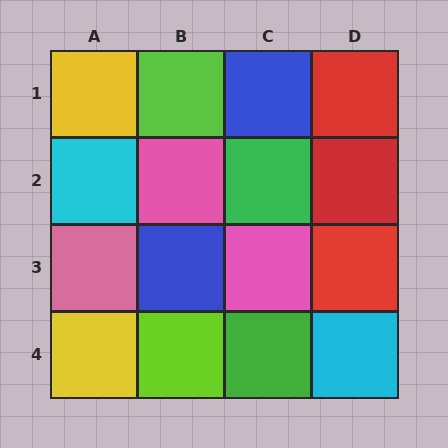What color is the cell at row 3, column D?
Red.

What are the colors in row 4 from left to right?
Yellow, lime, green, cyan.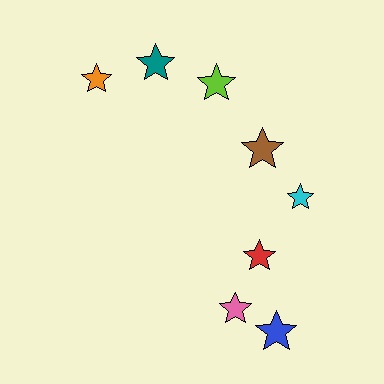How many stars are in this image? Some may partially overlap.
There are 8 stars.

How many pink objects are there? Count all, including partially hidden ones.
There is 1 pink object.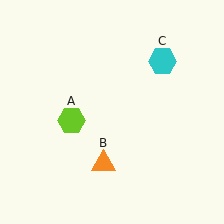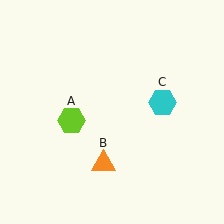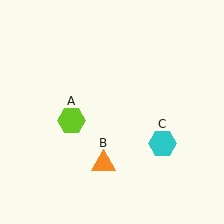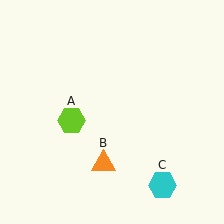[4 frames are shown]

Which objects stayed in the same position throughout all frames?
Lime hexagon (object A) and orange triangle (object B) remained stationary.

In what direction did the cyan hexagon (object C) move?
The cyan hexagon (object C) moved down.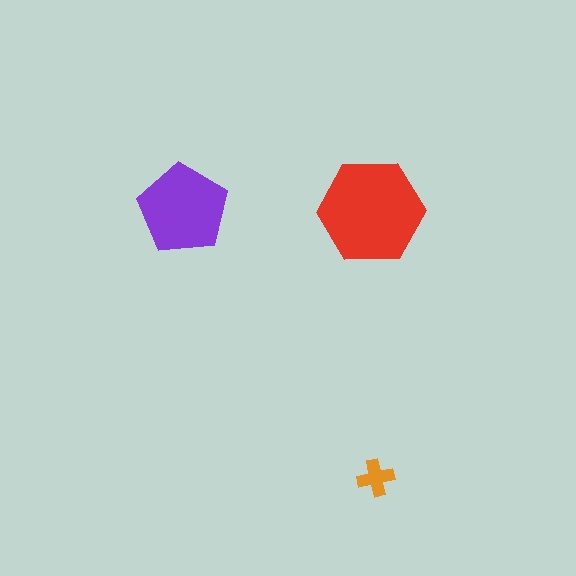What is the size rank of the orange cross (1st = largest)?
3rd.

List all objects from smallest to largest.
The orange cross, the purple pentagon, the red hexagon.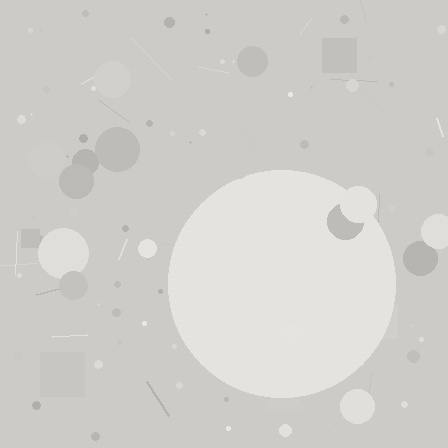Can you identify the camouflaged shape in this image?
The camouflaged shape is a circle.